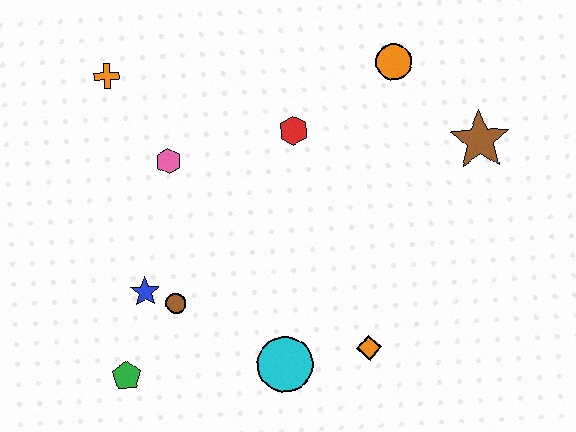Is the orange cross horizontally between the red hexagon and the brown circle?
No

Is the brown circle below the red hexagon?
Yes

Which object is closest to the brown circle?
The blue star is closest to the brown circle.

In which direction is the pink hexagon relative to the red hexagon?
The pink hexagon is to the left of the red hexagon.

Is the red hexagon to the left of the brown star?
Yes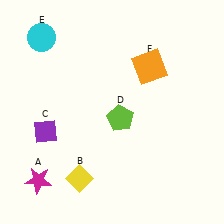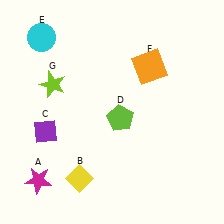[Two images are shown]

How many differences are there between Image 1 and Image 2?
There is 1 difference between the two images.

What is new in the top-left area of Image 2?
A lime star (G) was added in the top-left area of Image 2.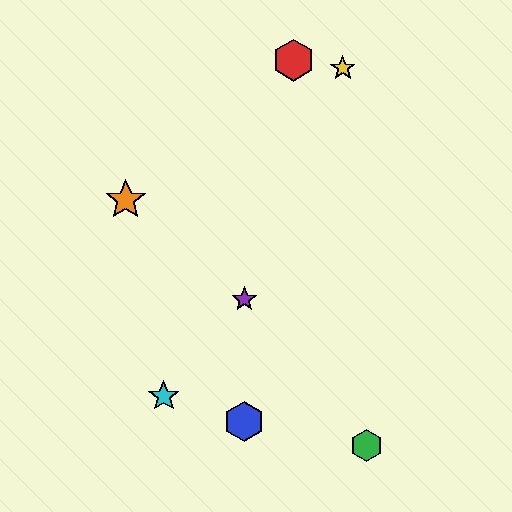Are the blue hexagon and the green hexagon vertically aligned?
No, the blue hexagon is at x≈244 and the green hexagon is at x≈366.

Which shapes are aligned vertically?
The blue hexagon, the purple star are aligned vertically.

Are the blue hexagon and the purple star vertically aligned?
Yes, both are at x≈244.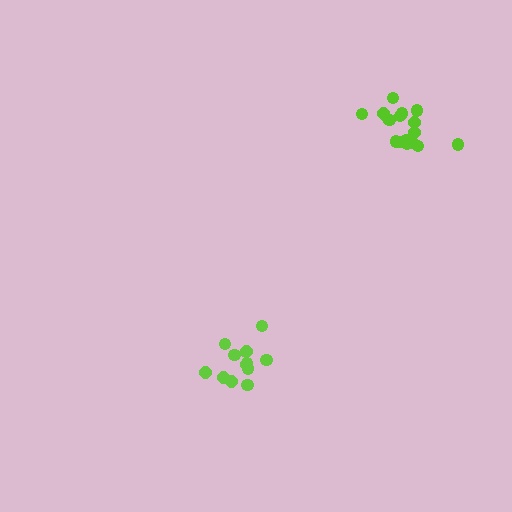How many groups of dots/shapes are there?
There are 2 groups.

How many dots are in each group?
Group 1: 13 dots, Group 2: 17 dots (30 total).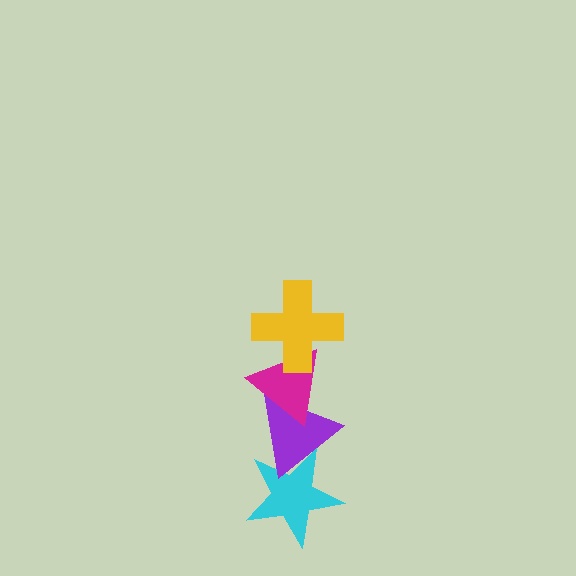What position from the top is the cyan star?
The cyan star is 4th from the top.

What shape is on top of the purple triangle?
The magenta triangle is on top of the purple triangle.